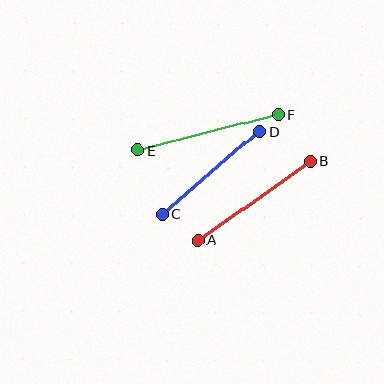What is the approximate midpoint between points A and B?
The midpoint is at approximately (254, 201) pixels.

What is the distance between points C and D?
The distance is approximately 127 pixels.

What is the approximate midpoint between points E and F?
The midpoint is at approximately (208, 132) pixels.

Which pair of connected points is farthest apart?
Points E and F are farthest apart.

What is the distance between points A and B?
The distance is approximately 138 pixels.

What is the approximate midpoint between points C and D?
The midpoint is at approximately (211, 173) pixels.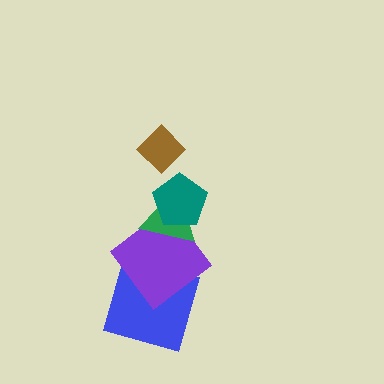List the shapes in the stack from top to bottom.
From top to bottom: the brown diamond, the teal pentagon, the green triangle, the purple diamond, the blue square.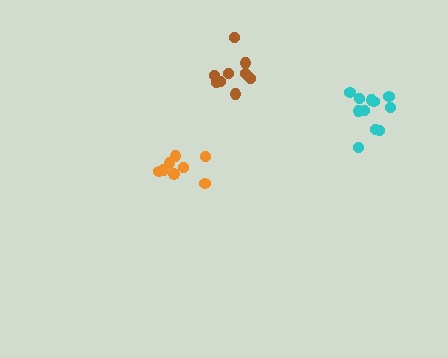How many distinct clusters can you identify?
There are 3 distinct clusters.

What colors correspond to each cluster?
The clusters are colored: orange, brown, cyan.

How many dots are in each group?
Group 1: 8 dots, Group 2: 10 dots, Group 3: 11 dots (29 total).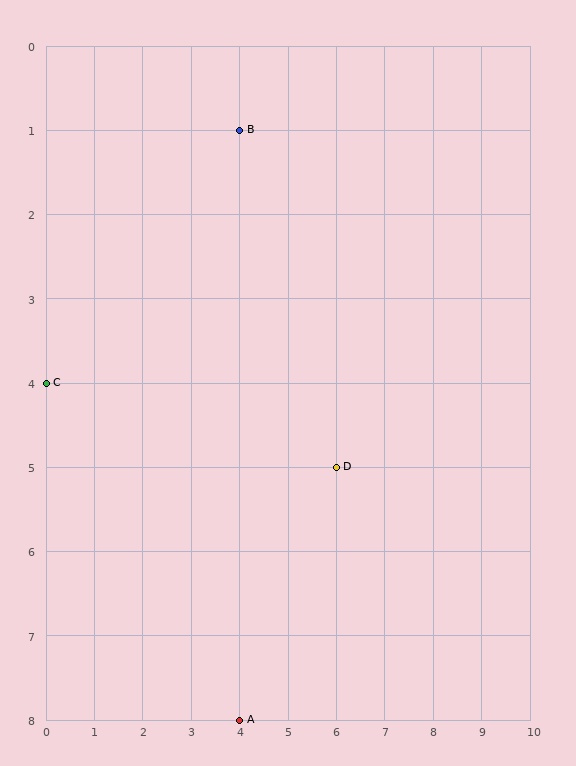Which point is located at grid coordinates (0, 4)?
Point C is at (0, 4).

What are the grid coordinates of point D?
Point D is at grid coordinates (6, 5).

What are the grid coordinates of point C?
Point C is at grid coordinates (0, 4).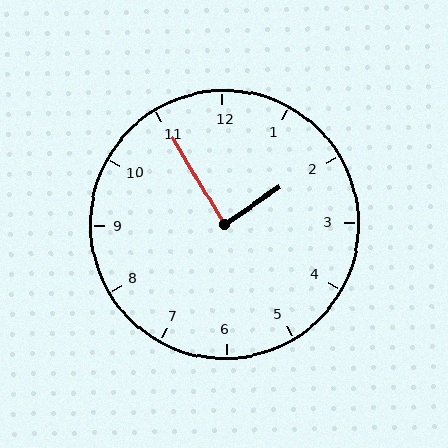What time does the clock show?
1:55.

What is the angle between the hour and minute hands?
Approximately 88 degrees.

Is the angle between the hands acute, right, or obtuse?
It is right.